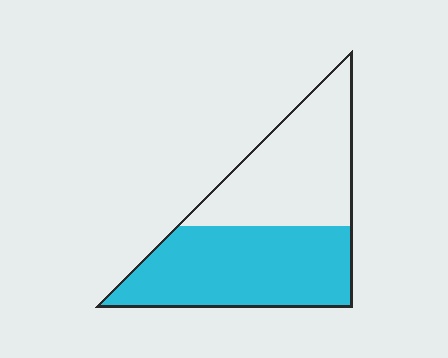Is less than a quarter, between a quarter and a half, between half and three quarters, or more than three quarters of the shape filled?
Between half and three quarters.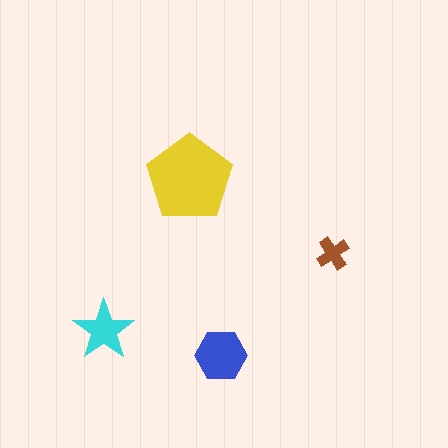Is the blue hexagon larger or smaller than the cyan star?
Larger.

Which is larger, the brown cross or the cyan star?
The cyan star.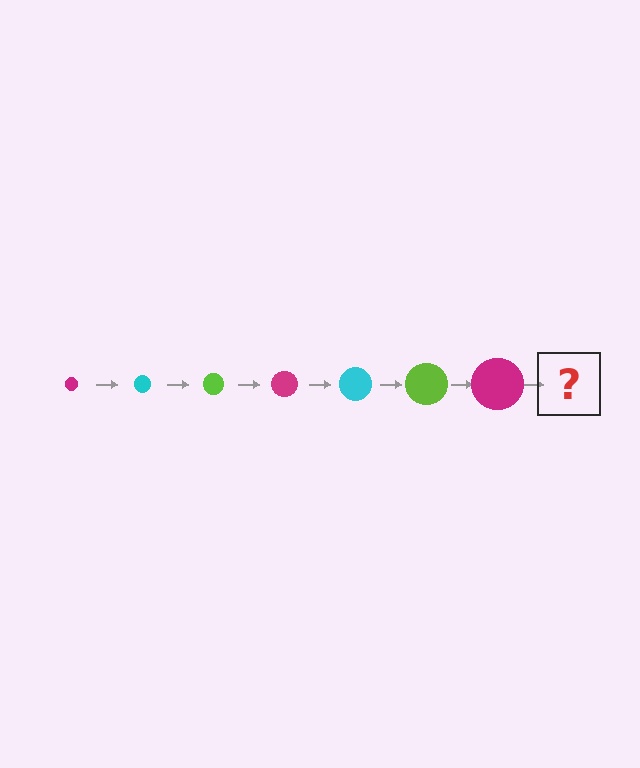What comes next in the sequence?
The next element should be a cyan circle, larger than the previous one.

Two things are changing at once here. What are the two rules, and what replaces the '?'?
The two rules are that the circle grows larger each step and the color cycles through magenta, cyan, and lime. The '?' should be a cyan circle, larger than the previous one.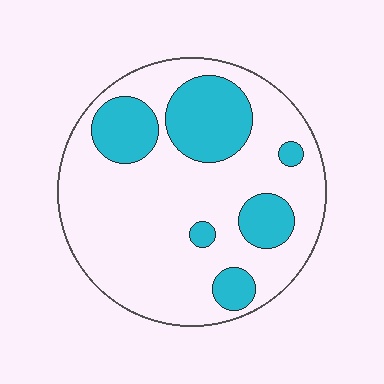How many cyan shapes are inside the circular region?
6.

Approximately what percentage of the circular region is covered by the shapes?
Approximately 25%.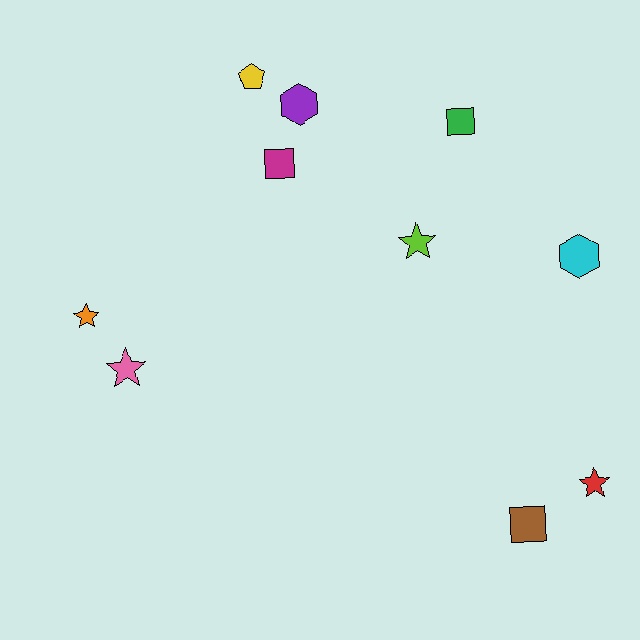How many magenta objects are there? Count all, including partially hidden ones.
There is 1 magenta object.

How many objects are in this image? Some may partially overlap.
There are 10 objects.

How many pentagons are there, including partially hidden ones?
There is 1 pentagon.